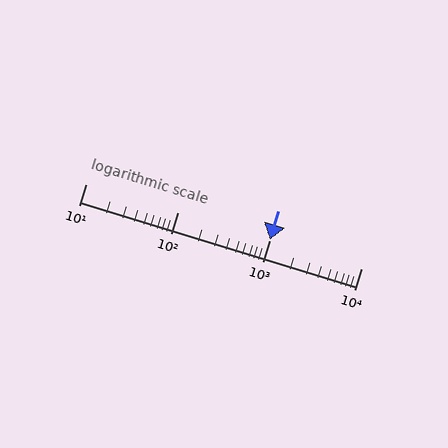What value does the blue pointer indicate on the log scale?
The pointer indicates approximately 1000.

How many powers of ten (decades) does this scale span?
The scale spans 3 decades, from 10 to 10000.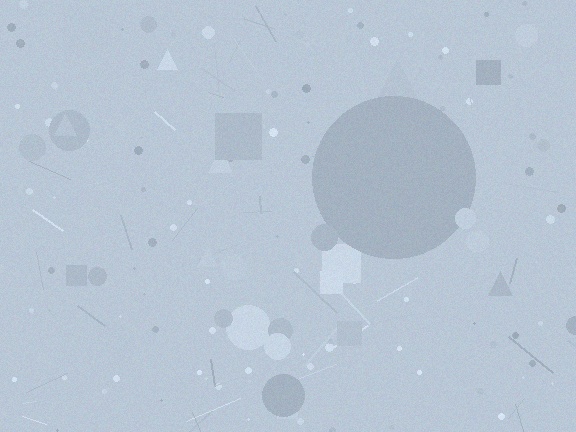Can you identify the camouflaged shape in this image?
The camouflaged shape is a circle.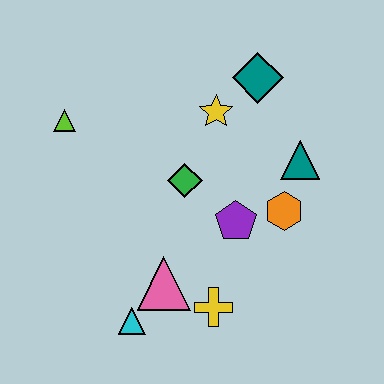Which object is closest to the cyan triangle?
The pink triangle is closest to the cyan triangle.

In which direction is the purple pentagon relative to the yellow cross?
The purple pentagon is above the yellow cross.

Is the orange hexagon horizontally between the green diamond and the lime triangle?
No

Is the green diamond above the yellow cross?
Yes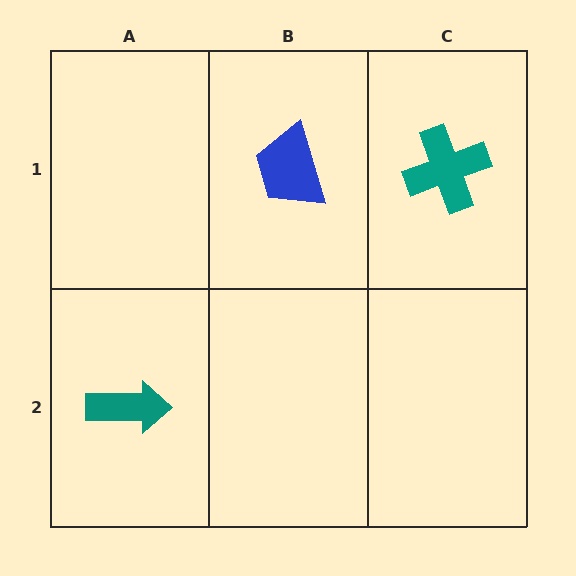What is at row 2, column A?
A teal arrow.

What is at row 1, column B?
A blue trapezoid.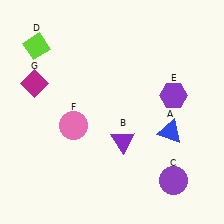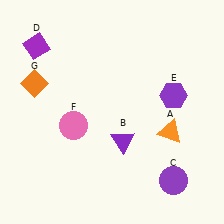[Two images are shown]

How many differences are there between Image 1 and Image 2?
There are 3 differences between the two images.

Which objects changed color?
A changed from blue to orange. D changed from lime to purple. G changed from magenta to orange.